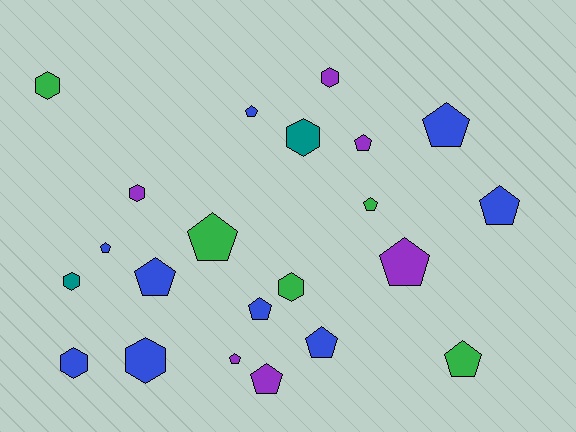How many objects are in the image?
There are 22 objects.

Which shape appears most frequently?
Pentagon, with 14 objects.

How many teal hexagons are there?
There are 2 teal hexagons.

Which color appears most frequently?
Blue, with 9 objects.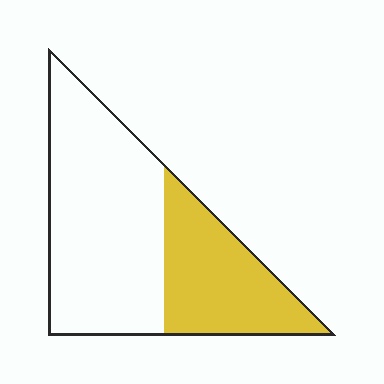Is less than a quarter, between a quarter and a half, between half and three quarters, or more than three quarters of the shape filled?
Between a quarter and a half.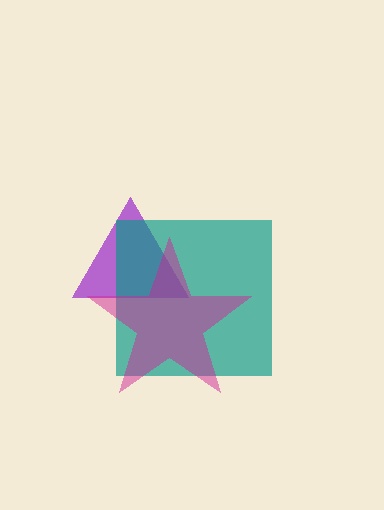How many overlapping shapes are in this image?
There are 3 overlapping shapes in the image.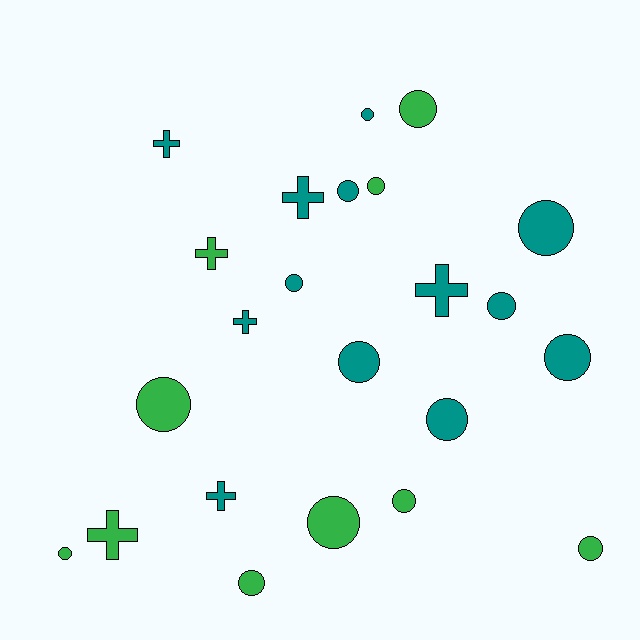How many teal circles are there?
There are 8 teal circles.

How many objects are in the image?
There are 23 objects.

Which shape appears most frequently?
Circle, with 16 objects.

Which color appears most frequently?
Teal, with 13 objects.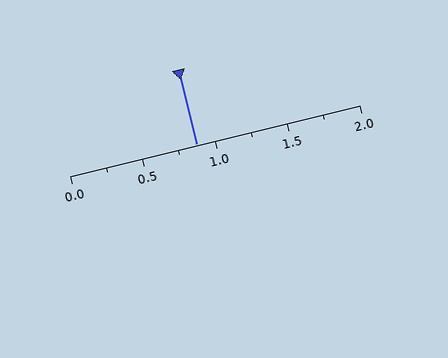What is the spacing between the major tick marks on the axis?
The major ticks are spaced 0.5 apart.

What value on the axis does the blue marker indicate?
The marker indicates approximately 0.88.